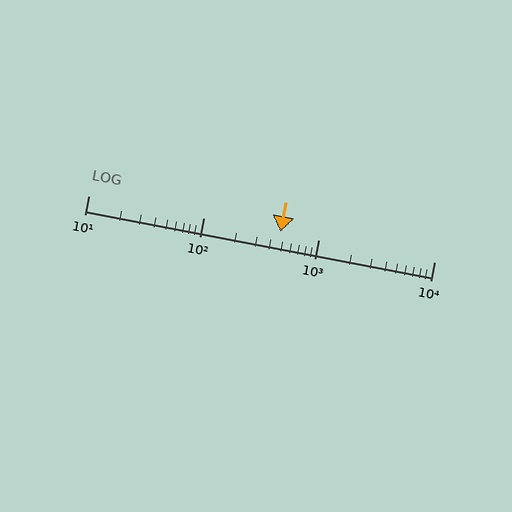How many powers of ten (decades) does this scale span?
The scale spans 3 decades, from 10 to 10000.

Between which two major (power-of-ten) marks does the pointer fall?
The pointer is between 100 and 1000.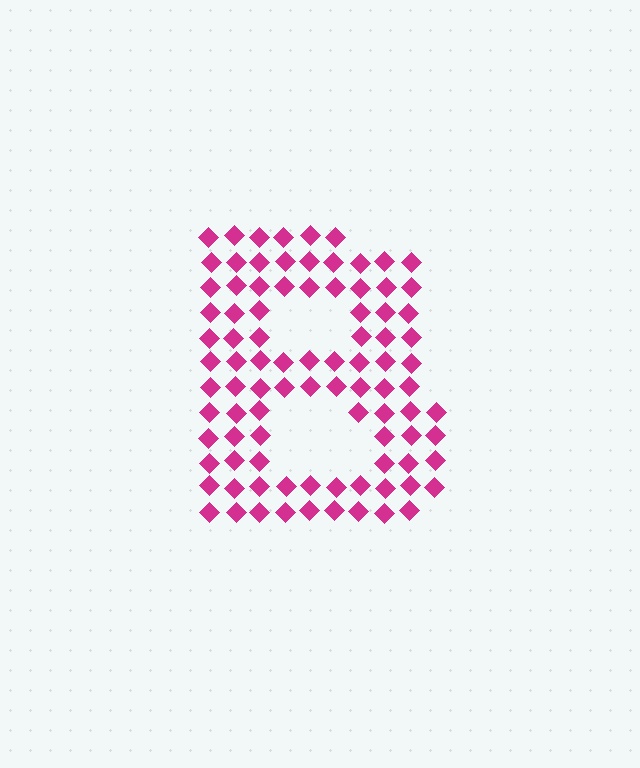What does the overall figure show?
The overall figure shows the letter B.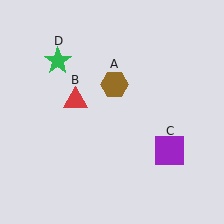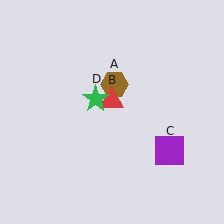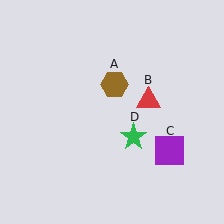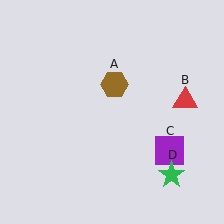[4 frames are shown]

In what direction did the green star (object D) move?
The green star (object D) moved down and to the right.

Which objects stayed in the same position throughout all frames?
Brown hexagon (object A) and purple square (object C) remained stationary.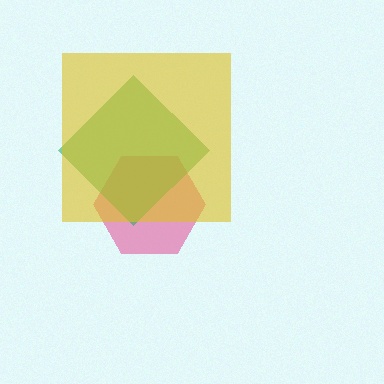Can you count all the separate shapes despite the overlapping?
Yes, there are 3 separate shapes.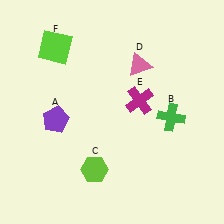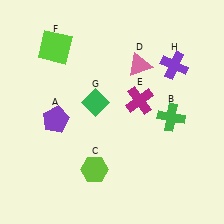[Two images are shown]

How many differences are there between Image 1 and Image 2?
There are 2 differences between the two images.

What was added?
A green diamond (G), a purple cross (H) were added in Image 2.